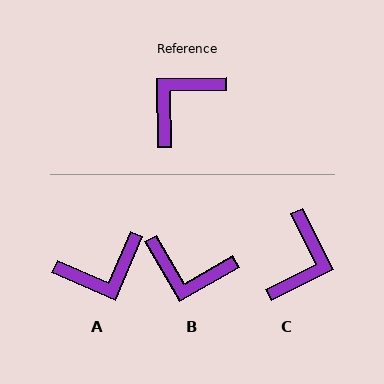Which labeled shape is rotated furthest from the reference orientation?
A, about 155 degrees away.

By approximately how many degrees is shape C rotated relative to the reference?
Approximately 154 degrees clockwise.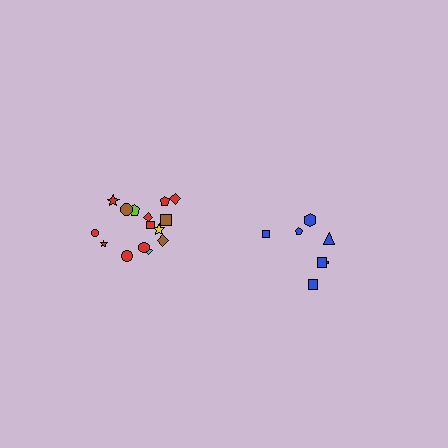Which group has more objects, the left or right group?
The left group.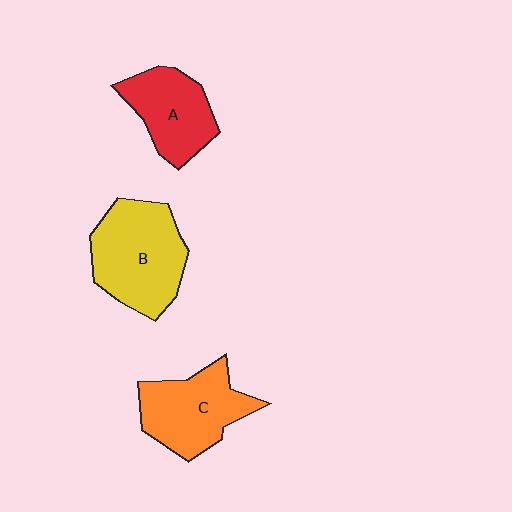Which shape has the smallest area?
Shape A (red).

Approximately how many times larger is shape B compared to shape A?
Approximately 1.4 times.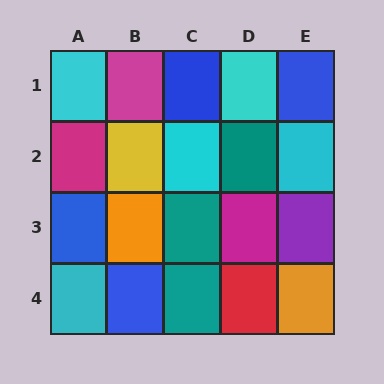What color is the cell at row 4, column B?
Blue.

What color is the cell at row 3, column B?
Orange.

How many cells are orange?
2 cells are orange.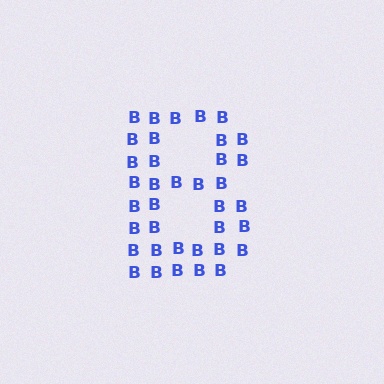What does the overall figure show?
The overall figure shows the letter B.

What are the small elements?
The small elements are letter B's.